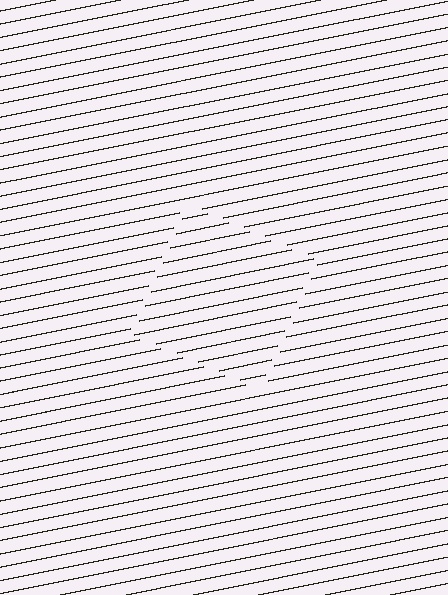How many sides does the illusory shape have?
4 sides — the line-ends trace a square.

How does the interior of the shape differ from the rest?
The interior of the shape contains the same grating, shifted by half a period — the contour is defined by the phase discontinuity where line-ends from the inner and outer gratings abut.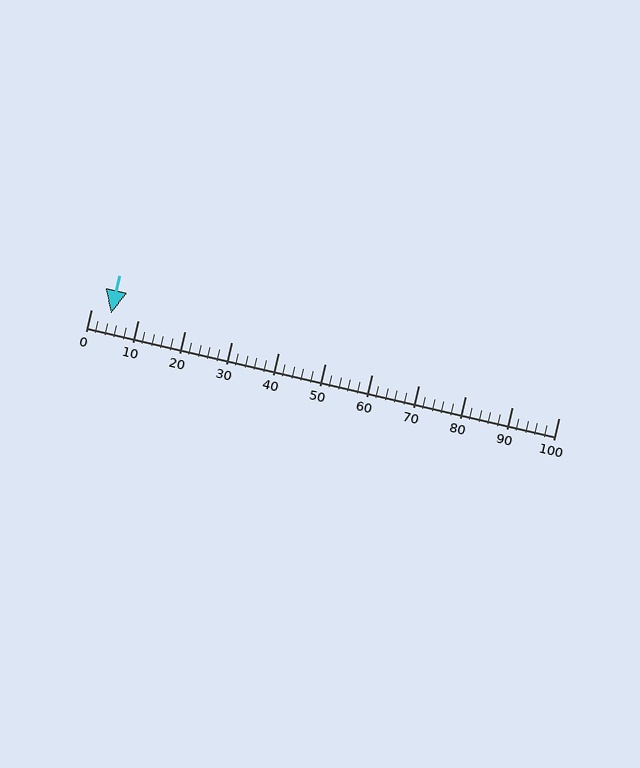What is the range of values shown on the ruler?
The ruler shows values from 0 to 100.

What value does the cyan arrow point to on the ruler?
The cyan arrow points to approximately 4.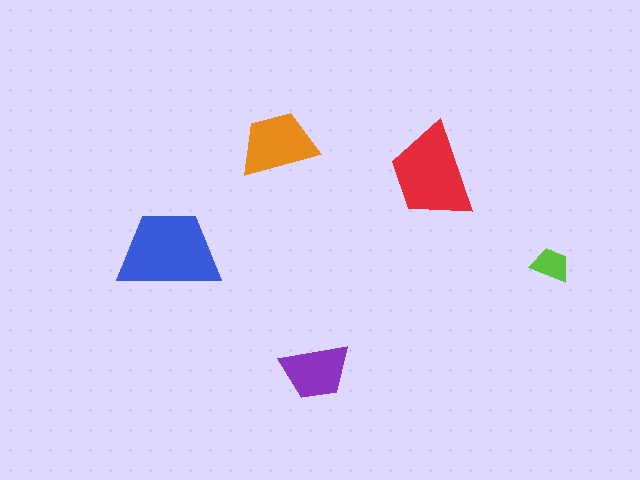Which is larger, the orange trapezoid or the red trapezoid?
The red one.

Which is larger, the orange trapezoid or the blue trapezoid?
The blue one.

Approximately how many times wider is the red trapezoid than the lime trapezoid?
About 2.5 times wider.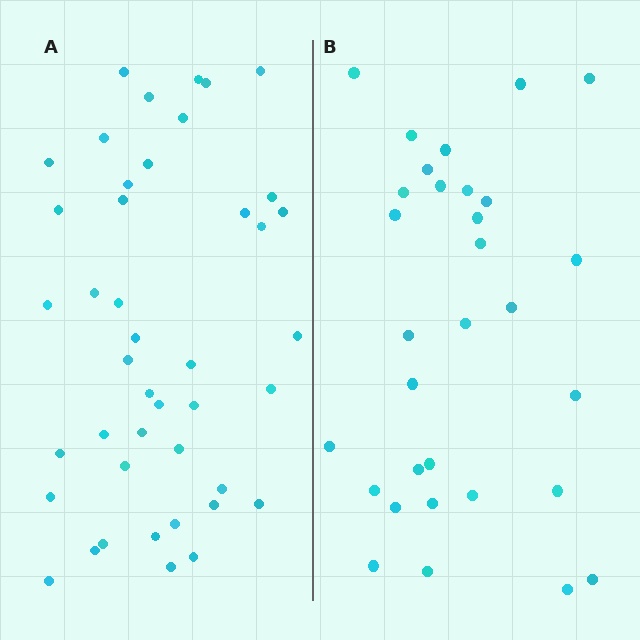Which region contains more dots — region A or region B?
Region A (the left region) has more dots.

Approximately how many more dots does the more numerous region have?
Region A has roughly 12 or so more dots than region B.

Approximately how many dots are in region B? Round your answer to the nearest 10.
About 30 dots. (The exact count is 31, which rounds to 30.)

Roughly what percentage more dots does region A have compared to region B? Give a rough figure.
About 40% more.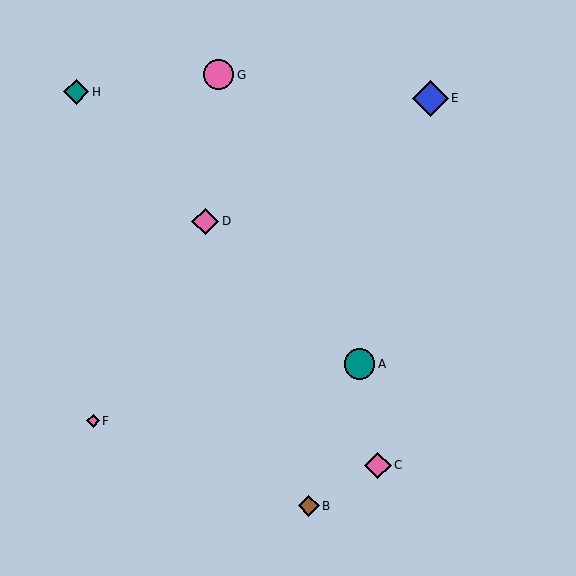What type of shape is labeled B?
Shape B is a brown diamond.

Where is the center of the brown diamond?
The center of the brown diamond is at (309, 506).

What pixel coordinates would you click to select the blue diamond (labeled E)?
Click at (430, 98) to select the blue diamond E.